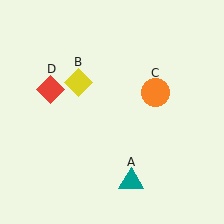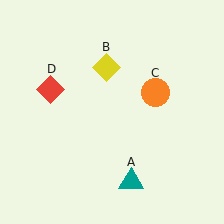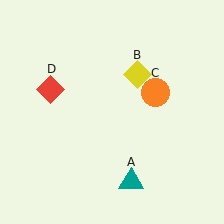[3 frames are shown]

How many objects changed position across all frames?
1 object changed position: yellow diamond (object B).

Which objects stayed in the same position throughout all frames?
Teal triangle (object A) and orange circle (object C) and red diamond (object D) remained stationary.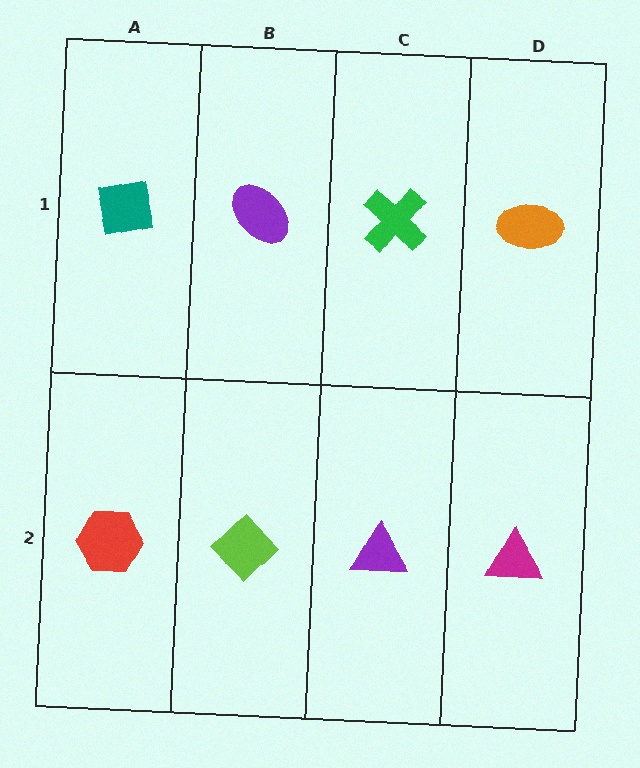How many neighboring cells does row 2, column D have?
2.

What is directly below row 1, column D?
A magenta triangle.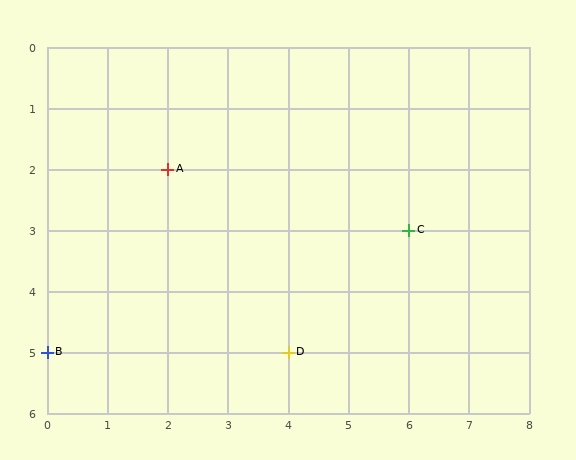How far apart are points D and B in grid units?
Points D and B are 4 columns apart.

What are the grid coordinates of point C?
Point C is at grid coordinates (6, 3).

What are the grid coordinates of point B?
Point B is at grid coordinates (0, 5).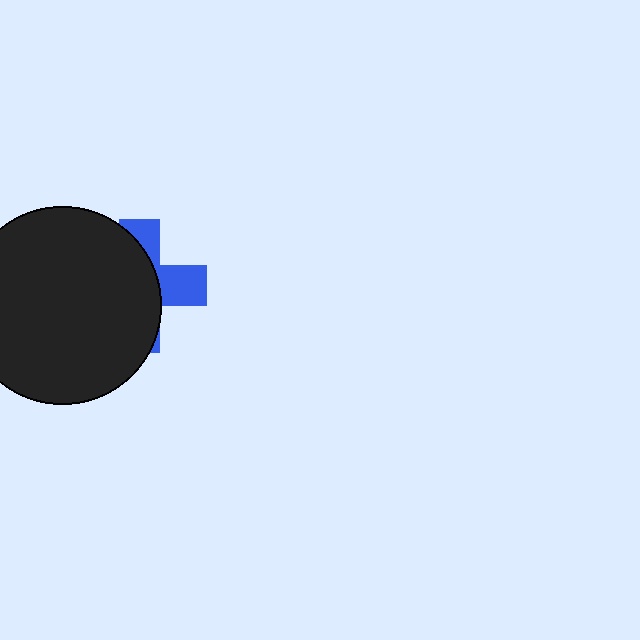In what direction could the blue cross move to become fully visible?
The blue cross could move right. That would shift it out from behind the black circle entirely.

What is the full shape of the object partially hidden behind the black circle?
The partially hidden object is a blue cross.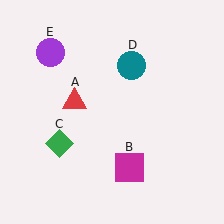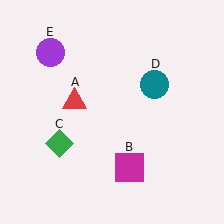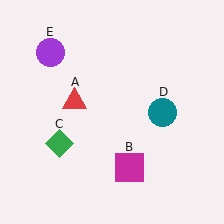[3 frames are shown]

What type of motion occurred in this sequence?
The teal circle (object D) rotated clockwise around the center of the scene.